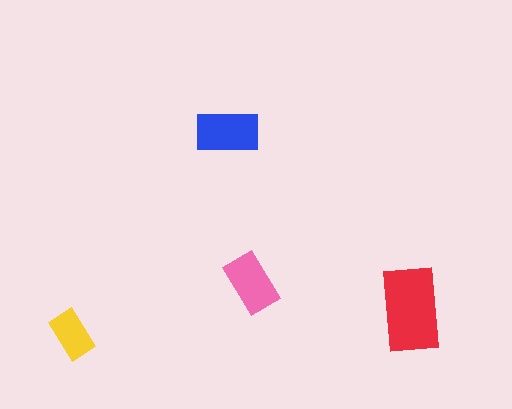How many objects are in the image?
There are 4 objects in the image.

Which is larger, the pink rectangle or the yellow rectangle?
The pink one.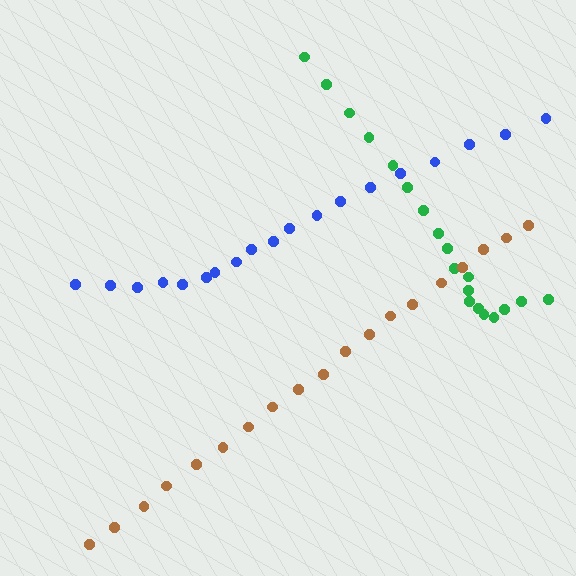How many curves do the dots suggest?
There are 3 distinct paths.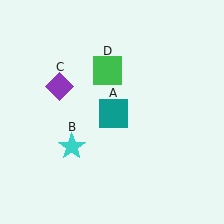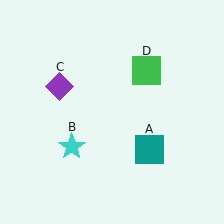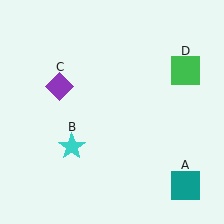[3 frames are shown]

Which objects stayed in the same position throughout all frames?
Cyan star (object B) and purple diamond (object C) remained stationary.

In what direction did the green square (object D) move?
The green square (object D) moved right.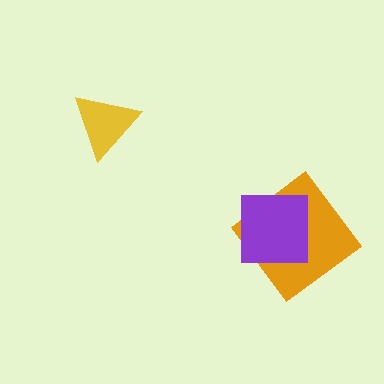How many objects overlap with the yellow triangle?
0 objects overlap with the yellow triangle.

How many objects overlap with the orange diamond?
1 object overlaps with the orange diamond.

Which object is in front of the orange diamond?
The purple square is in front of the orange diamond.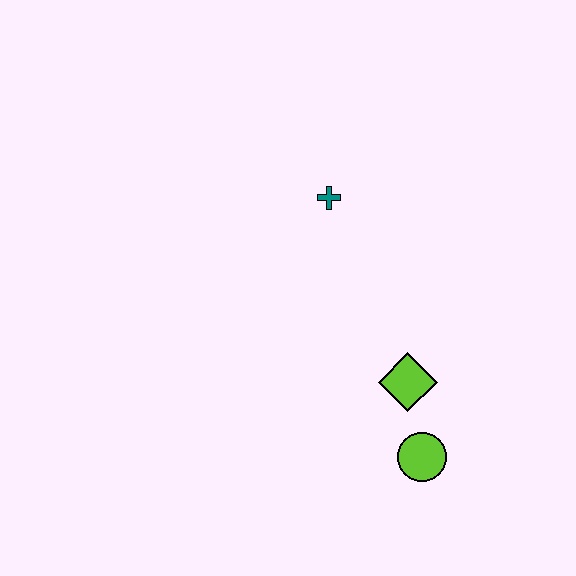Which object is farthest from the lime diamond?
The teal cross is farthest from the lime diamond.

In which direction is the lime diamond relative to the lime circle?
The lime diamond is above the lime circle.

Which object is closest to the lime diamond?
The lime circle is closest to the lime diamond.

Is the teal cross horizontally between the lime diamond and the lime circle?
No